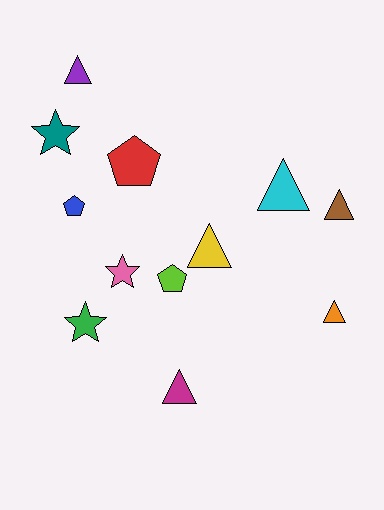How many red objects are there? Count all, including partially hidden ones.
There is 1 red object.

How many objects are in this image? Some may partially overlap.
There are 12 objects.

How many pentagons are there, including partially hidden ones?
There are 3 pentagons.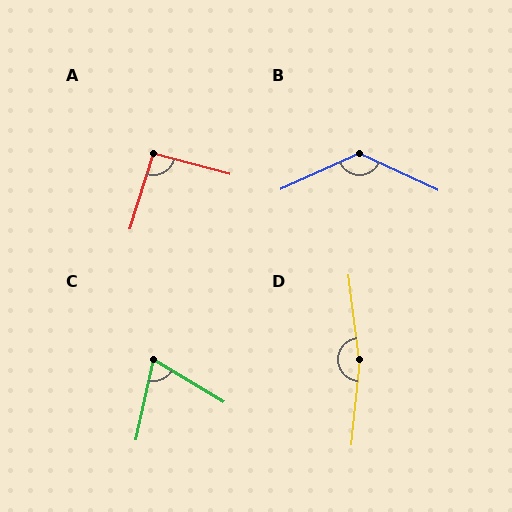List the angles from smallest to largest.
C (71°), A (92°), B (131°), D (167°).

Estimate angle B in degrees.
Approximately 131 degrees.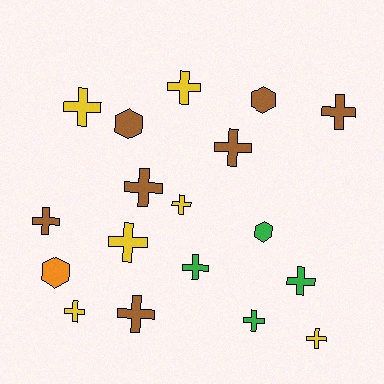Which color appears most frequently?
Brown, with 7 objects.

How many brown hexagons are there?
There are 2 brown hexagons.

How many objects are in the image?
There are 18 objects.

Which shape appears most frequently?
Cross, with 14 objects.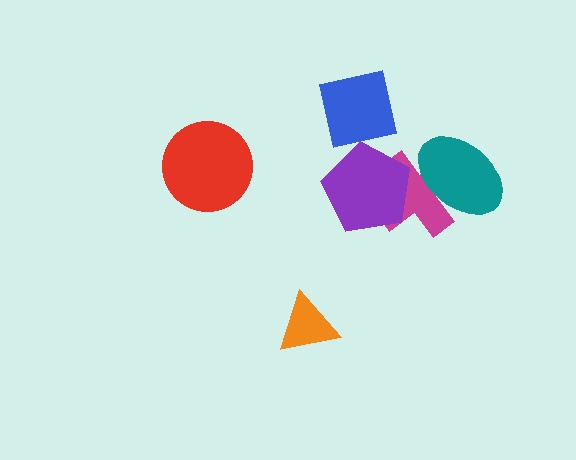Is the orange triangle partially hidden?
No, no other shape covers it.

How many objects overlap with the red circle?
0 objects overlap with the red circle.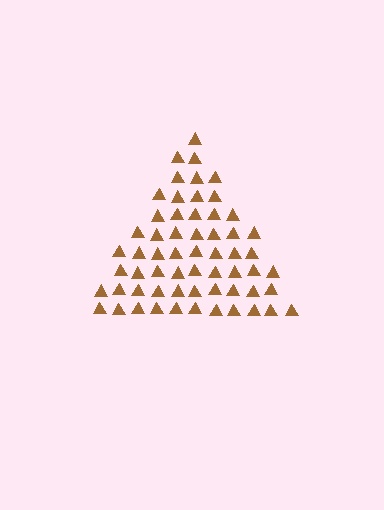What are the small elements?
The small elements are triangles.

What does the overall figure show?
The overall figure shows a triangle.